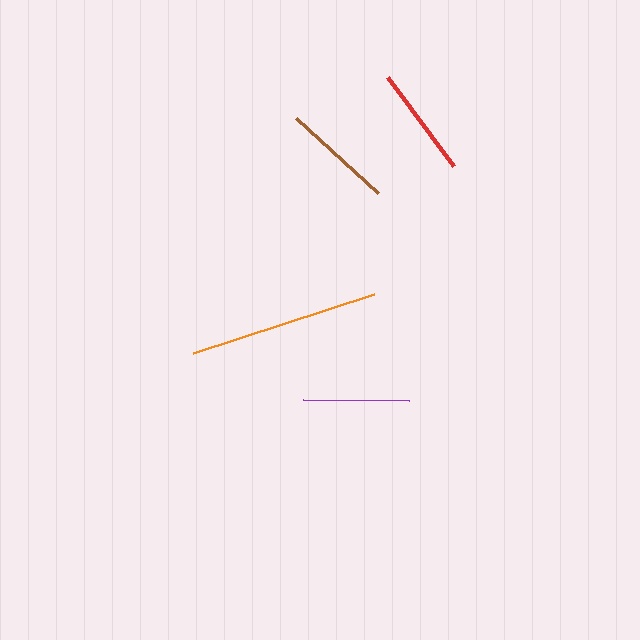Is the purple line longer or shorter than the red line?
The red line is longer than the purple line.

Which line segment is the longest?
The orange line is the longest at approximately 191 pixels.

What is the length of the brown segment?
The brown segment is approximately 111 pixels long.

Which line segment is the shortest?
The purple line is the shortest at approximately 105 pixels.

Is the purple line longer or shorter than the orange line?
The orange line is longer than the purple line.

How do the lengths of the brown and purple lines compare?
The brown and purple lines are approximately the same length.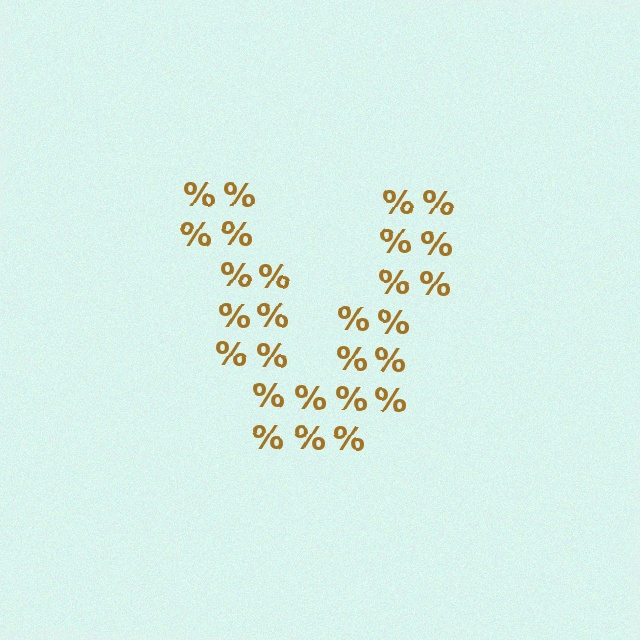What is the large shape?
The large shape is the letter V.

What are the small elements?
The small elements are percent signs.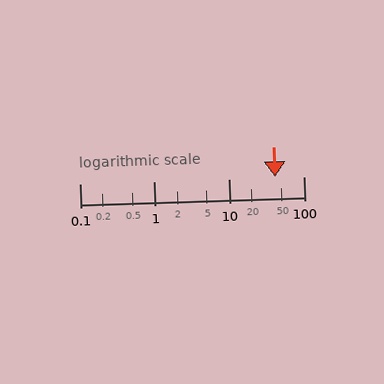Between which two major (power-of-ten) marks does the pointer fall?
The pointer is between 10 and 100.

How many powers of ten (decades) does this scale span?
The scale spans 3 decades, from 0.1 to 100.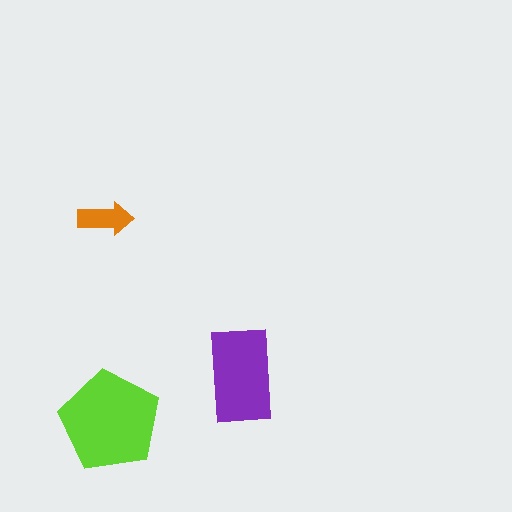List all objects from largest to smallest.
The lime pentagon, the purple rectangle, the orange arrow.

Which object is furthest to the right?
The purple rectangle is rightmost.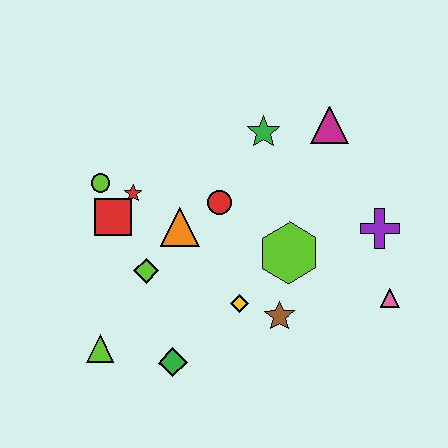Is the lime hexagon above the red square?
No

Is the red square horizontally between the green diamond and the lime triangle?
Yes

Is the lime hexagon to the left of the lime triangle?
No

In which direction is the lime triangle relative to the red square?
The lime triangle is below the red square.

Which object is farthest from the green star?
The lime triangle is farthest from the green star.